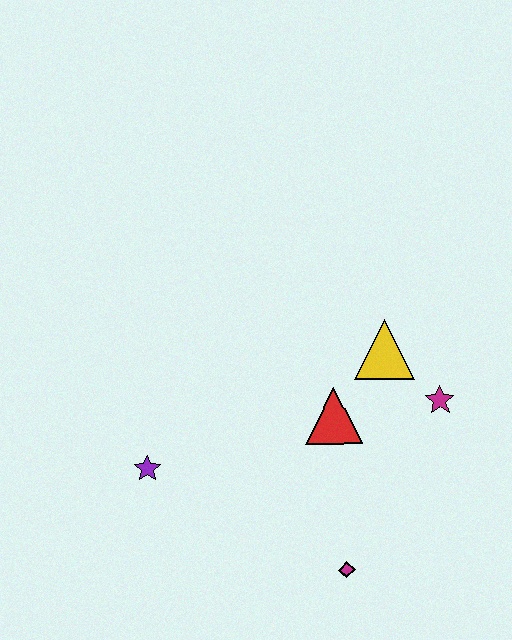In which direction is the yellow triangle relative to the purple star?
The yellow triangle is to the right of the purple star.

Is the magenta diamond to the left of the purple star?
No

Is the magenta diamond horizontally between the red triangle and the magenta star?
Yes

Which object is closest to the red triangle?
The yellow triangle is closest to the red triangle.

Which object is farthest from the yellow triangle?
The purple star is farthest from the yellow triangle.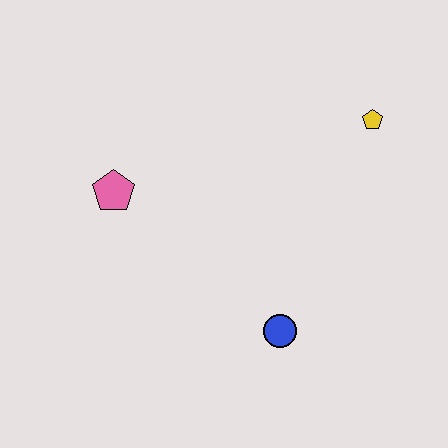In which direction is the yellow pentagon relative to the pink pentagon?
The yellow pentagon is to the right of the pink pentagon.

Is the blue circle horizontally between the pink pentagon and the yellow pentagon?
Yes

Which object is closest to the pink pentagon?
The blue circle is closest to the pink pentagon.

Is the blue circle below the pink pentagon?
Yes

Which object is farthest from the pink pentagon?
The yellow pentagon is farthest from the pink pentagon.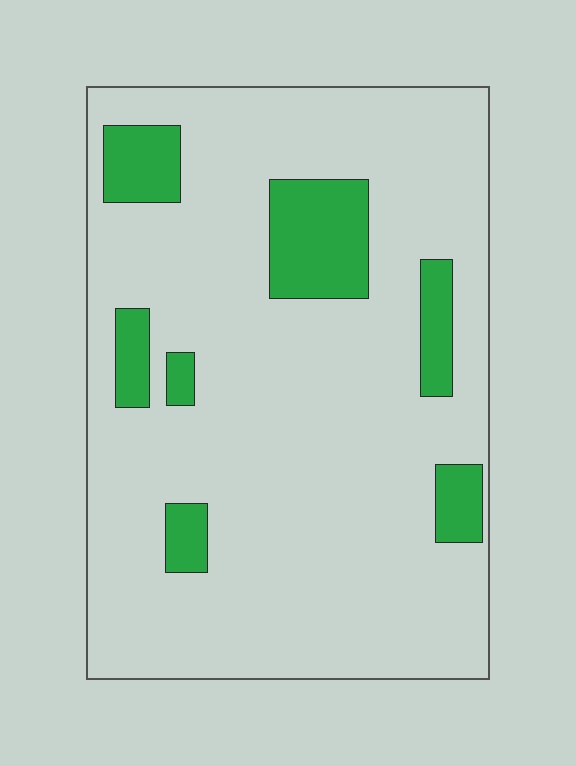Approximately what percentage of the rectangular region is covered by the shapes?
Approximately 15%.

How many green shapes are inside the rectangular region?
7.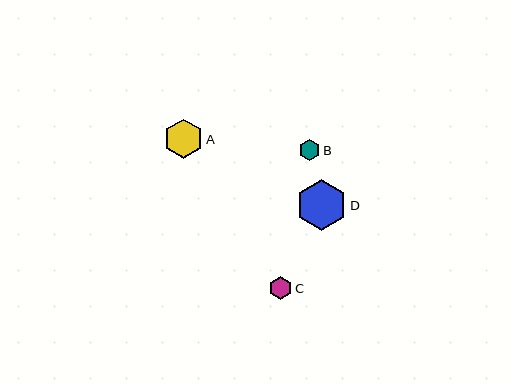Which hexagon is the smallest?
Hexagon B is the smallest with a size of approximately 21 pixels.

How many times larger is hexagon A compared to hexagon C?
Hexagon A is approximately 1.7 times the size of hexagon C.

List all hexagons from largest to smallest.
From largest to smallest: D, A, C, B.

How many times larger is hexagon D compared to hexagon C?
Hexagon D is approximately 2.2 times the size of hexagon C.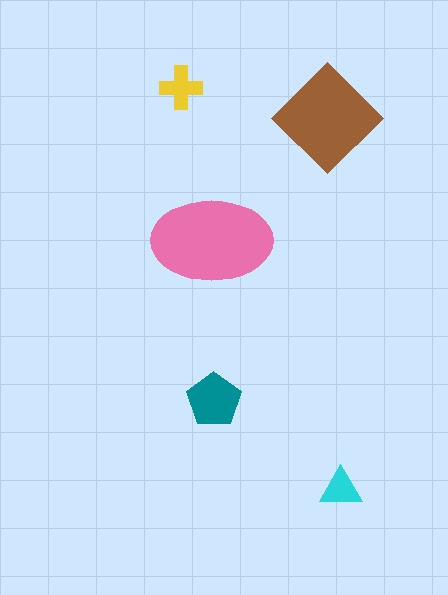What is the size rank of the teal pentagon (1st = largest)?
3rd.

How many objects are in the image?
There are 5 objects in the image.